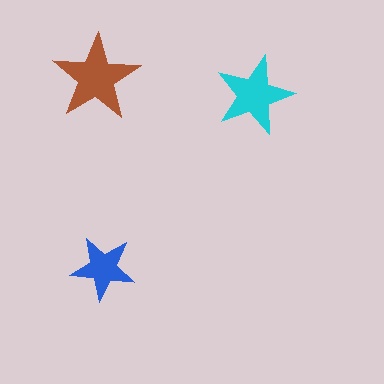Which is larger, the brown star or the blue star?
The brown one.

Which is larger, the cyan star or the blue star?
The cyan one.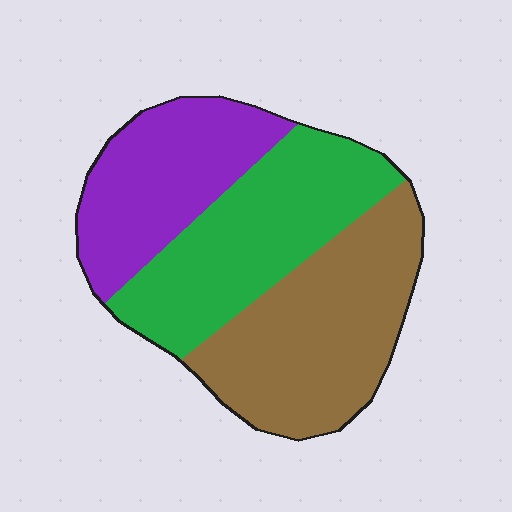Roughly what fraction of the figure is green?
Green takes up about one third (1/3) of the figure.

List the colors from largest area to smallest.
From largest to smallest: brown, green, purple.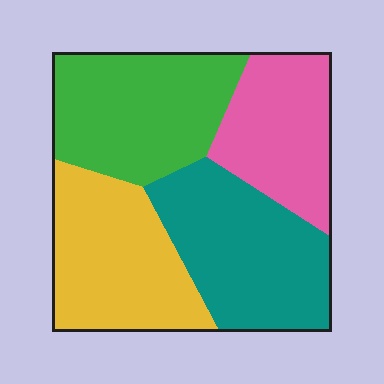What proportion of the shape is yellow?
Yellow takes up about one quarter (1/4) of the shape.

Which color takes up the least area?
Pink, at roughly 20%.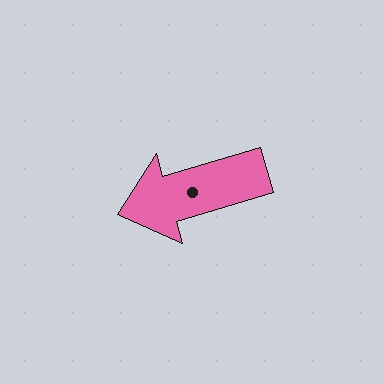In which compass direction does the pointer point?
West.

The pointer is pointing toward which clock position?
Roughly 8 o'clock.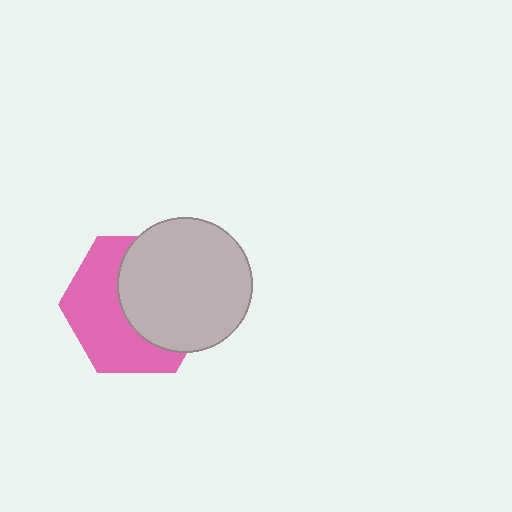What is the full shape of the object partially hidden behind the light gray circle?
The partially hidden object is a pink hexagon.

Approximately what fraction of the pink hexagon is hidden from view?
Roughly 50% of the pink hexagon is hidden behind the light gray circle.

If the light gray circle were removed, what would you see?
You would see the complete pink hexagon.